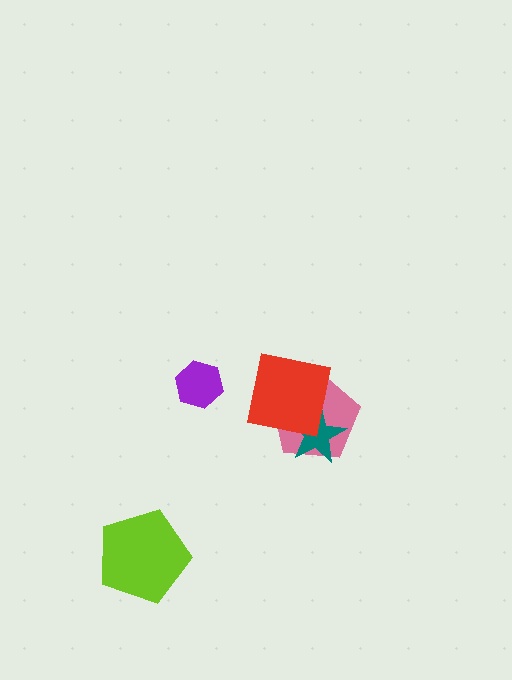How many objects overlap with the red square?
2 objects overlap with the red square.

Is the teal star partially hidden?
Yes, it is partially covered by another shape.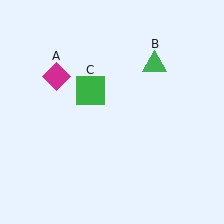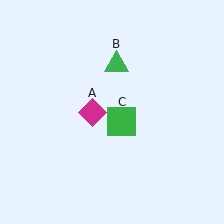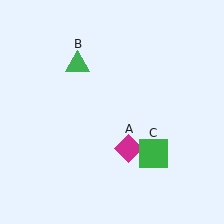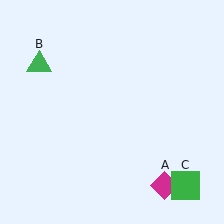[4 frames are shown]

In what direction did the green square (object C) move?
The green square (object C) moved down and to the right.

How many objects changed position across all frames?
3 objects changed position: magenta diamond (object A), green triangle (object B), green square (object C).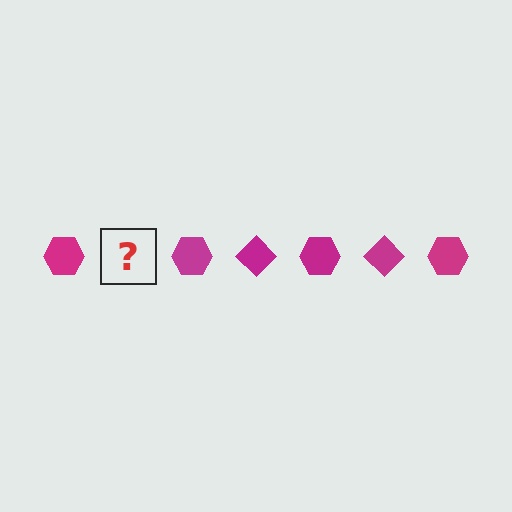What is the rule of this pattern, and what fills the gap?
The rule is that the pattern cycles through hexagon, diamond shapes in magenta. The gap should be filled with a magenta diamond.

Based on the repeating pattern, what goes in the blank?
The blank should be a magenta diamond.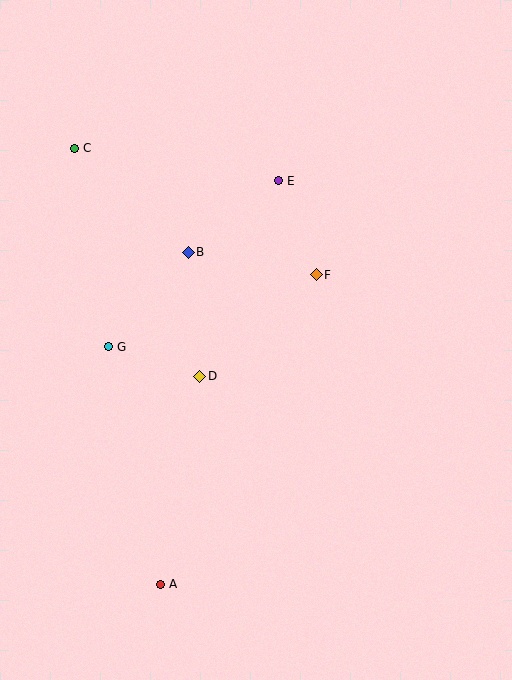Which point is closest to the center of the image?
Point D at (200, 376) is closest to the center.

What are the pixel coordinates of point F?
Point F is at (316, 275).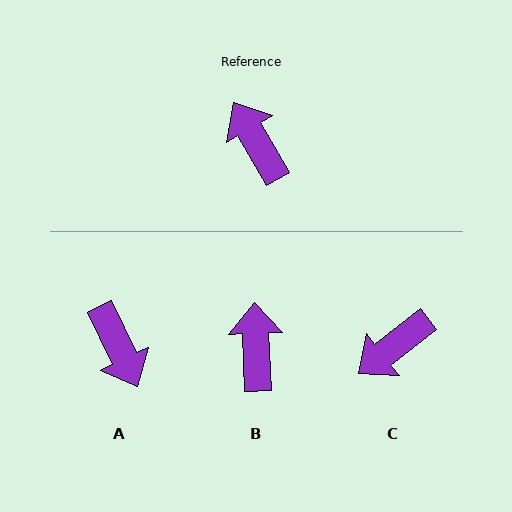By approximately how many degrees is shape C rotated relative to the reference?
Approximately 98 degrees counter-clockwise.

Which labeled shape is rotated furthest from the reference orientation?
A, about 176 degrees away.